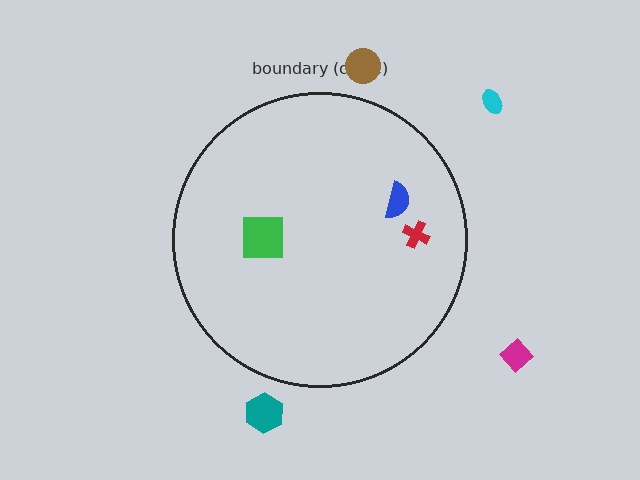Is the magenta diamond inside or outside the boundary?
Outside.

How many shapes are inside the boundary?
3 inside, 4 outside.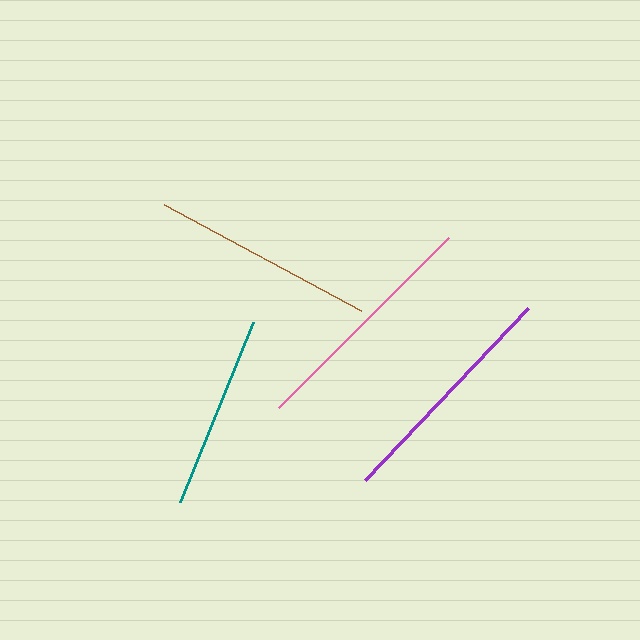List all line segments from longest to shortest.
From longest to shortest: pink, purple, brown, teal.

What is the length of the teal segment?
The teal segment is approximately 194 pixels long.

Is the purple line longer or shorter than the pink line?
The pink line is longer than the purple line.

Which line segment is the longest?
The pink line is the longest at approximately 241 pixels.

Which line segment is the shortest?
The teal line is the shortest at approximately 194 pixels.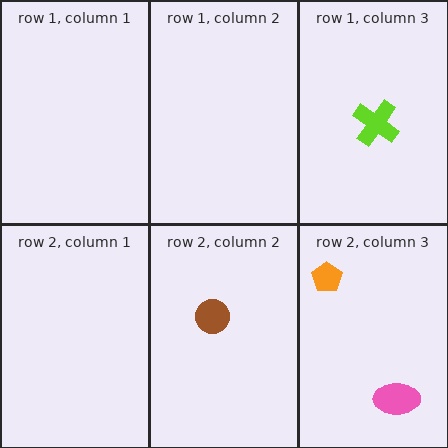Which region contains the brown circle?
The row 2, column 2 region.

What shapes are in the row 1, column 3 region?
The lime cross.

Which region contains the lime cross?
The row 1, column 3 region.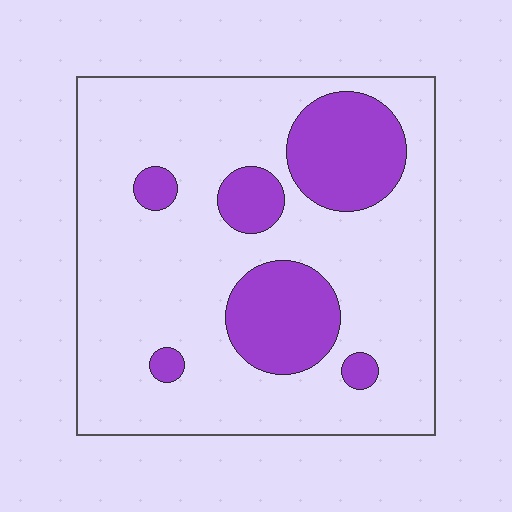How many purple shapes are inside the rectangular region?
6.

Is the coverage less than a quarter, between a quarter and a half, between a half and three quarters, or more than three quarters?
Less than a quarter.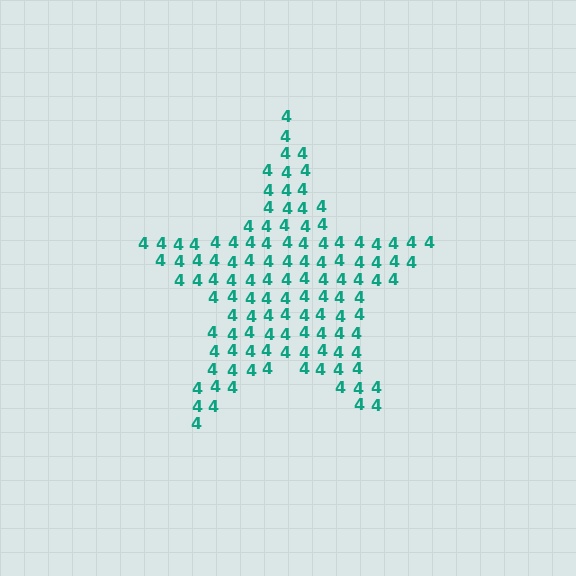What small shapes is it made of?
It is made of small digit 4's.